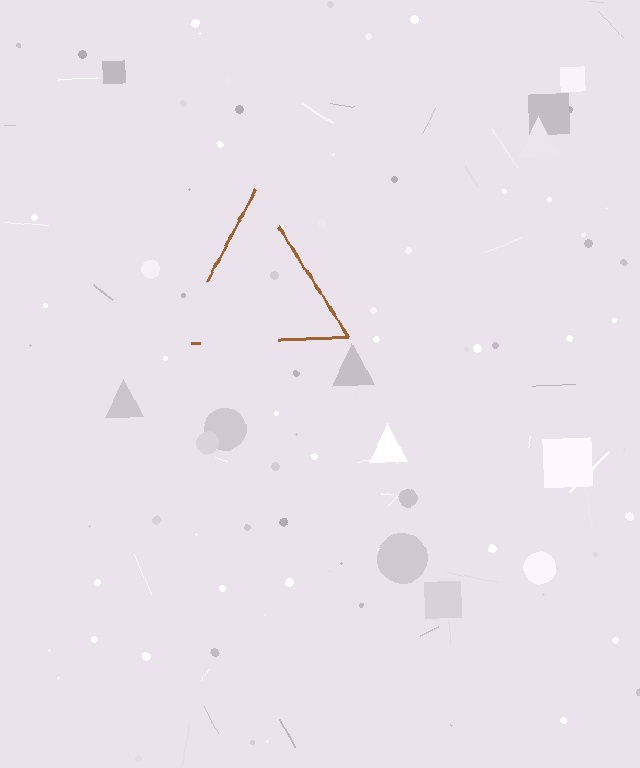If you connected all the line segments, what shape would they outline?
They would outline a triangle.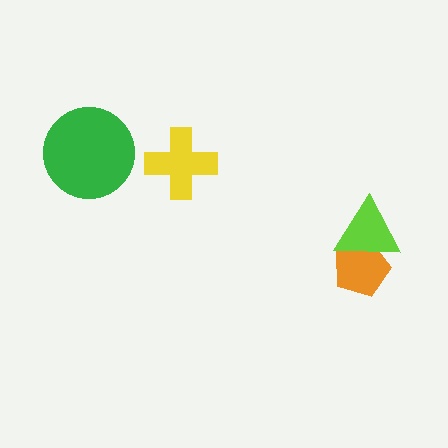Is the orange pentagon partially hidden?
Yes, it is partially covered by another shape.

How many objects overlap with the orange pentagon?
1 object overlaps with the orange pentagon.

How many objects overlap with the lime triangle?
1 object overlaps with the lime triangle.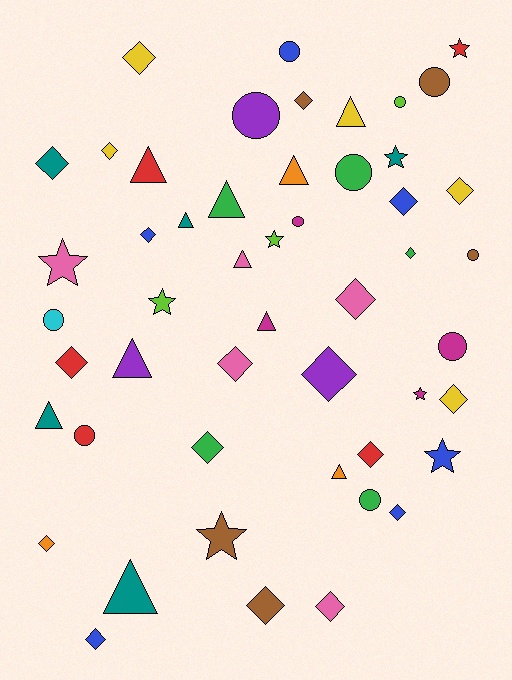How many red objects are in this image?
There are 5 red objects.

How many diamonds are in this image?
There are 20 diamonds.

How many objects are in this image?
There are 50 objects.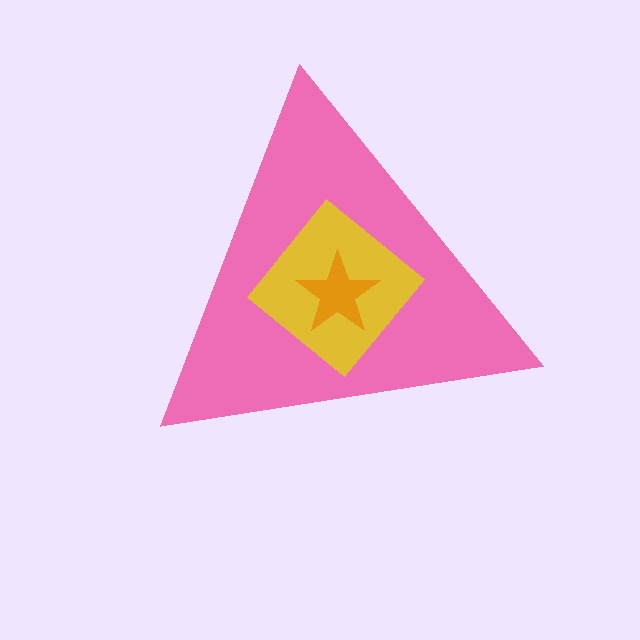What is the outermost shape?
The pink triangle.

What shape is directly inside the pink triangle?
The yellow diamond.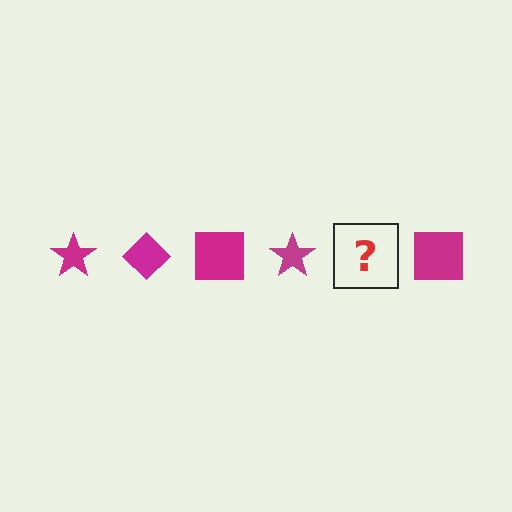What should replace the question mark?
The question mark should be replaced with a magenta diamond.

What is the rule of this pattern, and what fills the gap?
The rule is that the pattern cycles through star, diamond, square shapes in magenta. The gap should be filled with a magenta diamond.